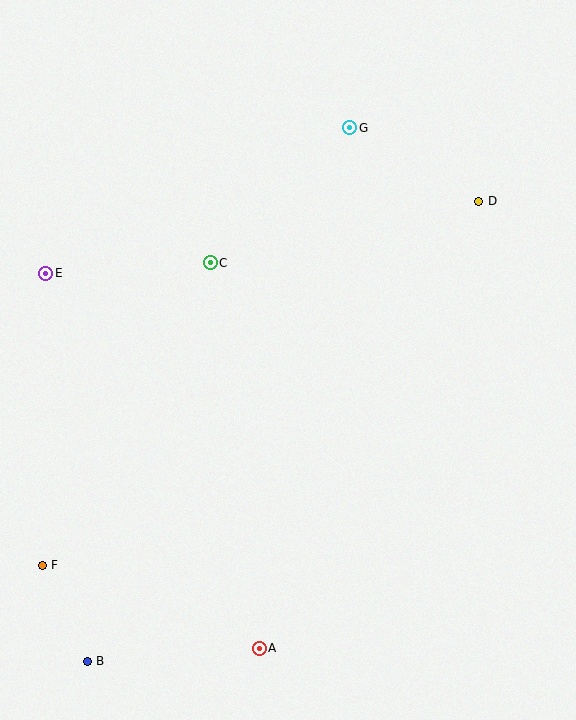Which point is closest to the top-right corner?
Point D is closest to the top-right corner.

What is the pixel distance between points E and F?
The distance between E and F is 292 pixels.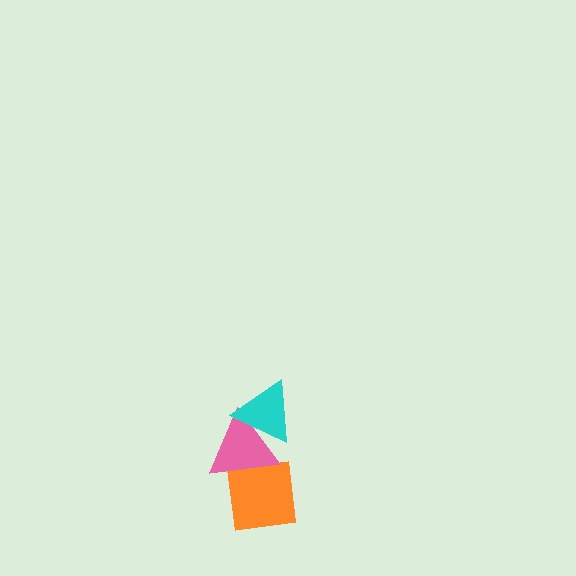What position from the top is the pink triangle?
The pink triangle is 2nd from the top.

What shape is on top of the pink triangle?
The cyan triangle is on top of the pink triangle.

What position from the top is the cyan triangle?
The cyan triangle is 1st from the top.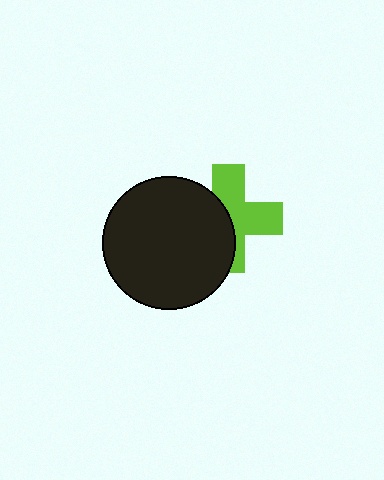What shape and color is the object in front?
The object in front is a black circle.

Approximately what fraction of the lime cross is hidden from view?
Roughly 45% of the lime cross is hidden behind the black circle.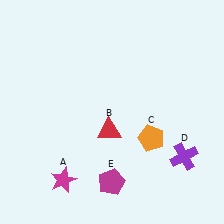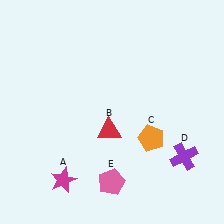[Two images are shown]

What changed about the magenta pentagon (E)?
In Image 1, E is magenta. In Image 2, it changed to pink.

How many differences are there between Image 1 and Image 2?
There is 1 difference between the two images.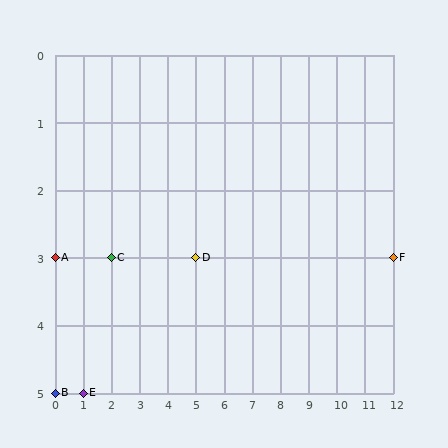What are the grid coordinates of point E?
Point E is at grid coordinates (1, 5).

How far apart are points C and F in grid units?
Points C and F are 10 columns apart.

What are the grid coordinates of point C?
Point C is at grid coordinates (2, 3).